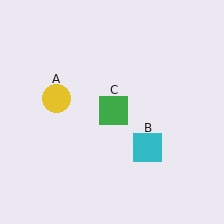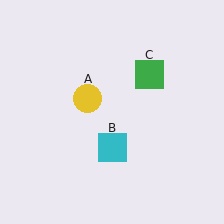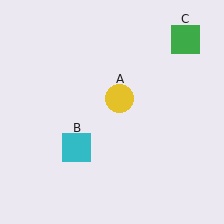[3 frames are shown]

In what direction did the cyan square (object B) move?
The cyan square (object B) moved left.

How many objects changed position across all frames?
3 objects changed position: yellow circle (object A), cyan square (object B), green square (object C).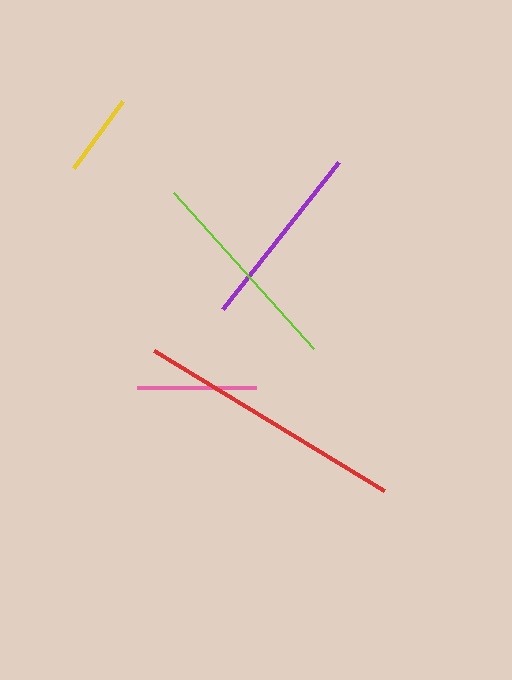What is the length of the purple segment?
The purple segment is approximately 187 pixels long.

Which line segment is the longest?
The red line is the longest at approximately 269 pixels.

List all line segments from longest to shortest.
From longest to shortest: red, lime, purple, pink, yellow.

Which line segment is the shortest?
The yellow line is the shortest at approximately 83 pixels.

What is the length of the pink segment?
The pink segment is approximately 119 pixels long.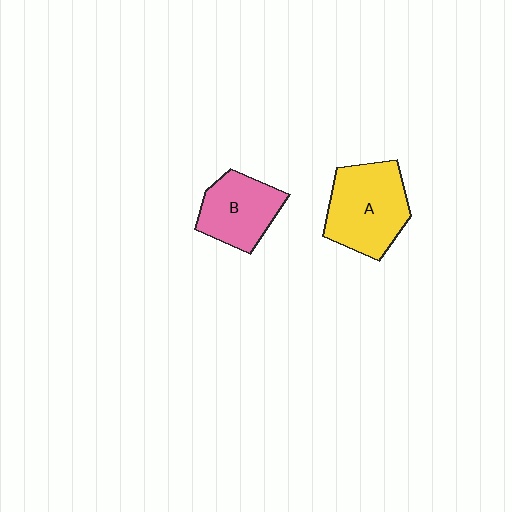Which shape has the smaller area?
Shape B (pink).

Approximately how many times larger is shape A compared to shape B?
Approximately 1.3 times.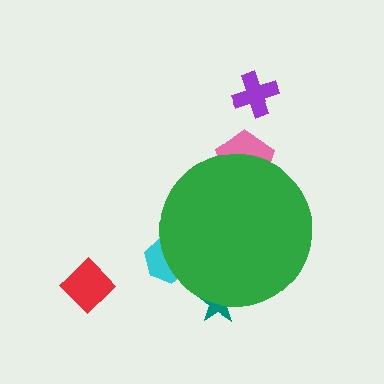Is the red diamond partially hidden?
No, the red diamond is fully visible.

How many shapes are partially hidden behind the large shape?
3 shapes are partially hidden.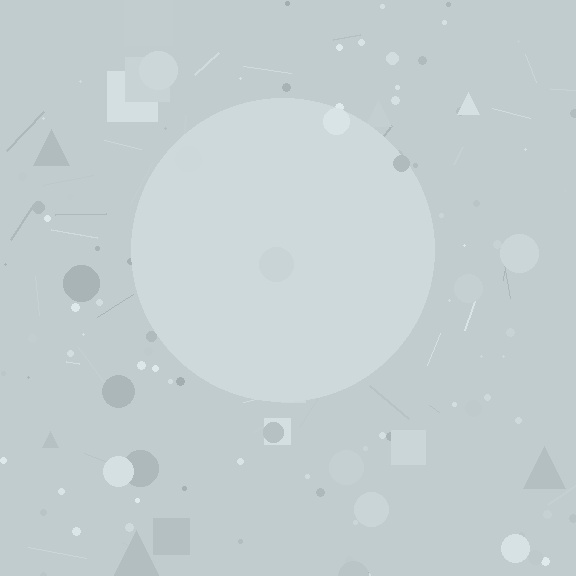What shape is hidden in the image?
A circle is hidden in the image.